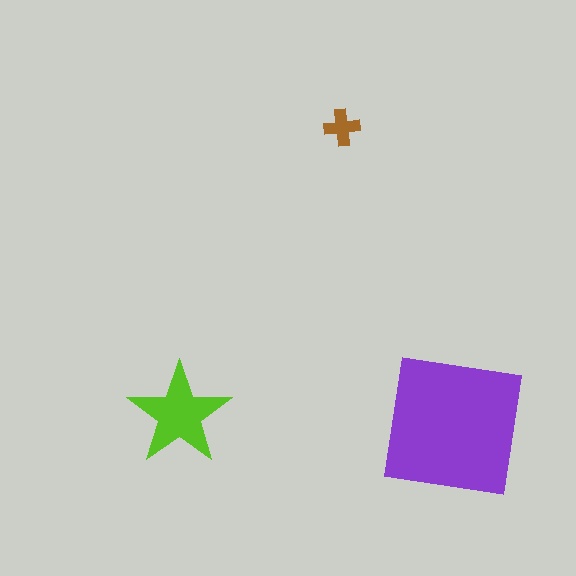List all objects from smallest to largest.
The brown cross, the lime star, the purple square.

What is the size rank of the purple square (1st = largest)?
1st.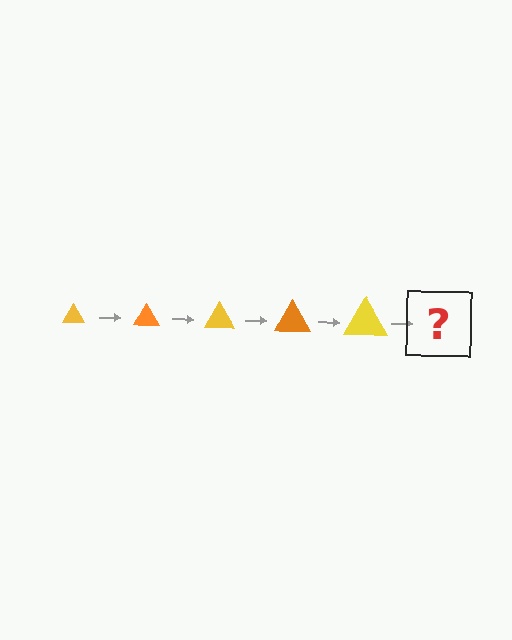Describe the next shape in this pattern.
It should be an orange triangle, larger than the previous one.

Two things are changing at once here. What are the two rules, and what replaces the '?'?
The two rules are that the triangle grows larger each step and the color cycles through yellow and orange. The '?' should be an orange triangle, larger than the previous one.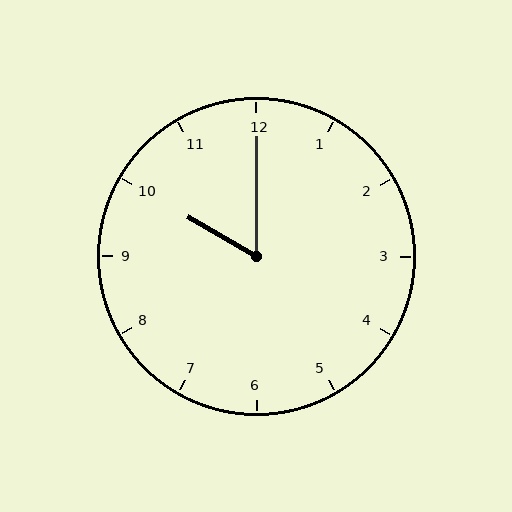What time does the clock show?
10:00.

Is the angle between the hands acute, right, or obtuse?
It is acute.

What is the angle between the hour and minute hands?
Approximately 60 degrees.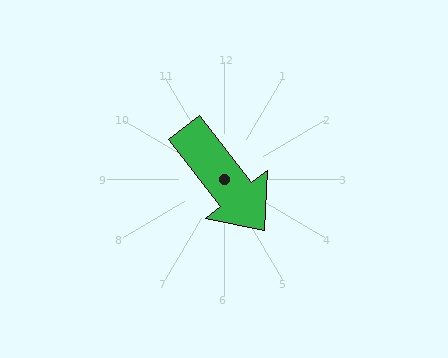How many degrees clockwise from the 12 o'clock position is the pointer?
Approximately 142 degrees.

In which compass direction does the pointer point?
Southeast.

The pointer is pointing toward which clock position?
Roughly 5 o'clock.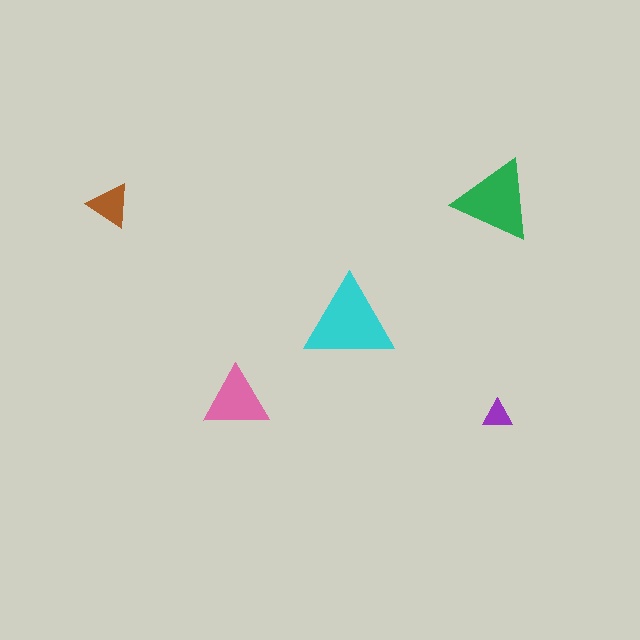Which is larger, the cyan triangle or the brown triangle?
The cyan one.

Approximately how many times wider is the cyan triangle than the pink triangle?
About 1.5 times wider.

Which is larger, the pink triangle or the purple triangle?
The pink one.